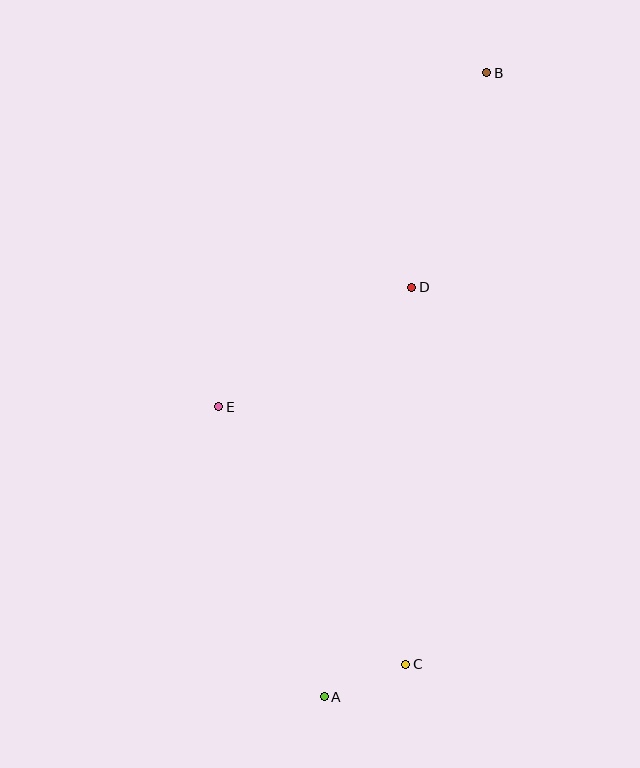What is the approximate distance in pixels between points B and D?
The distance between B and D is approximately 227 pixels.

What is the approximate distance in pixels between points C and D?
The distance between C and D is approximately 377 pixels.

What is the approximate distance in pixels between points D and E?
The distance between D and E is approximately 227 pixels.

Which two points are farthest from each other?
Points A and B are farthest from each other.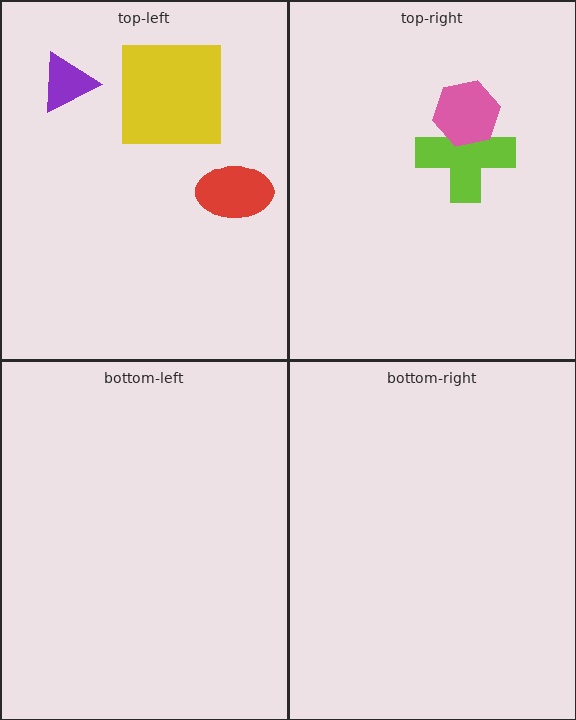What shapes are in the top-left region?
The yellow square, the purple triangle, the red ellipse.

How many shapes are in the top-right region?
2.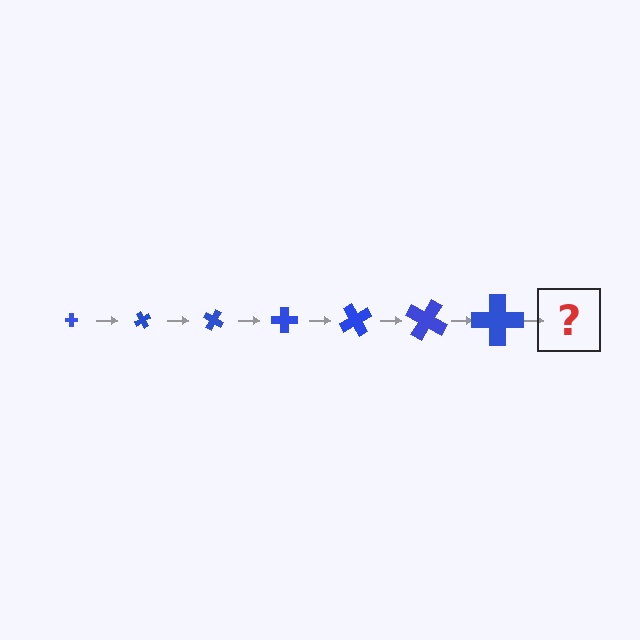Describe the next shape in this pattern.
It should be a cross, larger than the previous one and rotated 420 degrees from the start.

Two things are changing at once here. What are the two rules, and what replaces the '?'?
The two rules are that the cross grows larger each step and it rotates 60 degrees each step. The '?' should be a cross, larger than the previous one and rotated 420 degrees from the start.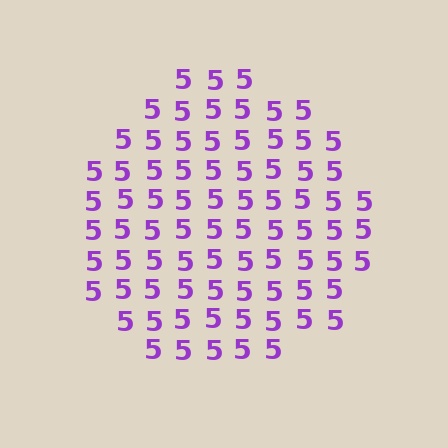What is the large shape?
The large shape is a circle.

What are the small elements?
The small elements are digit 5's.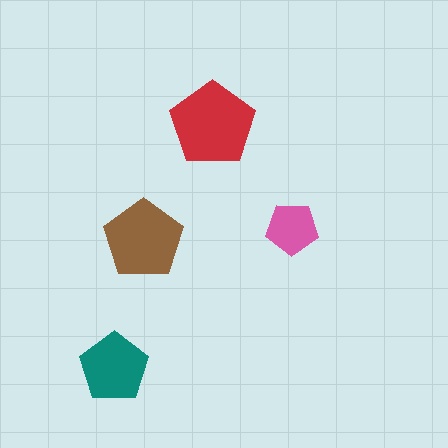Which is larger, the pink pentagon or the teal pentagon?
The teal one.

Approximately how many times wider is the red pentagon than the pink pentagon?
About 1.5 times wider.